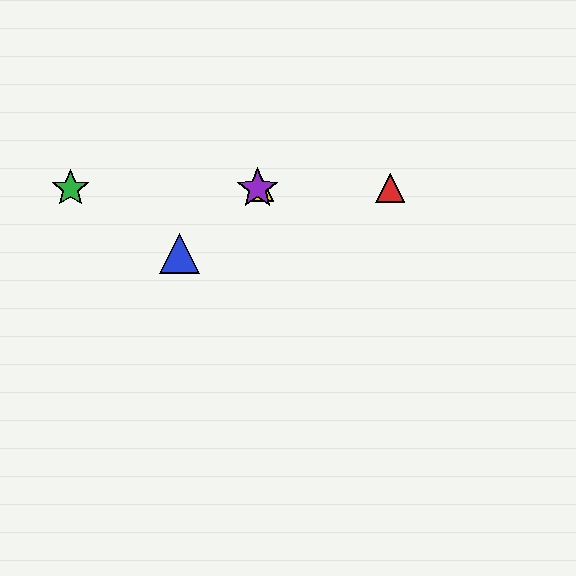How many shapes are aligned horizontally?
4 shapes (the red triangle, the green star, the yellow triangle, the purple star) are aligned horizontally.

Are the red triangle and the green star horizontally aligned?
Yes, both are at y≈188.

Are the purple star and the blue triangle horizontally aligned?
No, the purple star is at y≈188 and the blue triangle is at y≈254.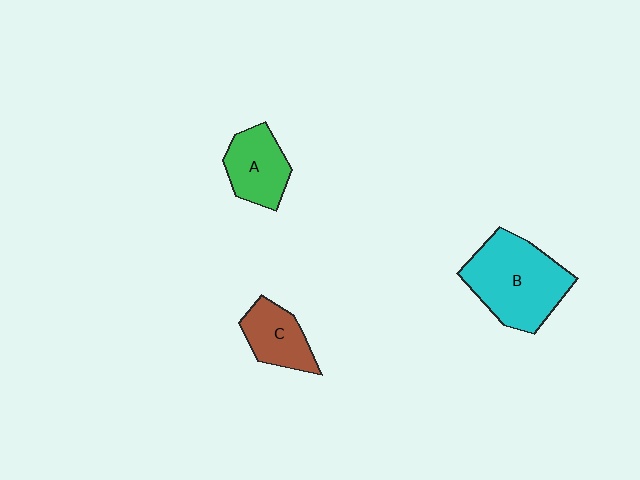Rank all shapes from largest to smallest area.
From largest to smallest: B (cyan), A (green), C (brown).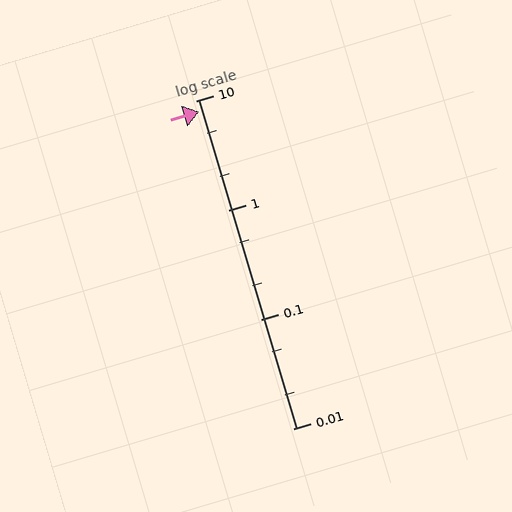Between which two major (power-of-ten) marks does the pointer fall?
The pointer is between 1 and 10.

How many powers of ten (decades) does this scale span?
The scale spans 3 decades, from 0.01 to 10.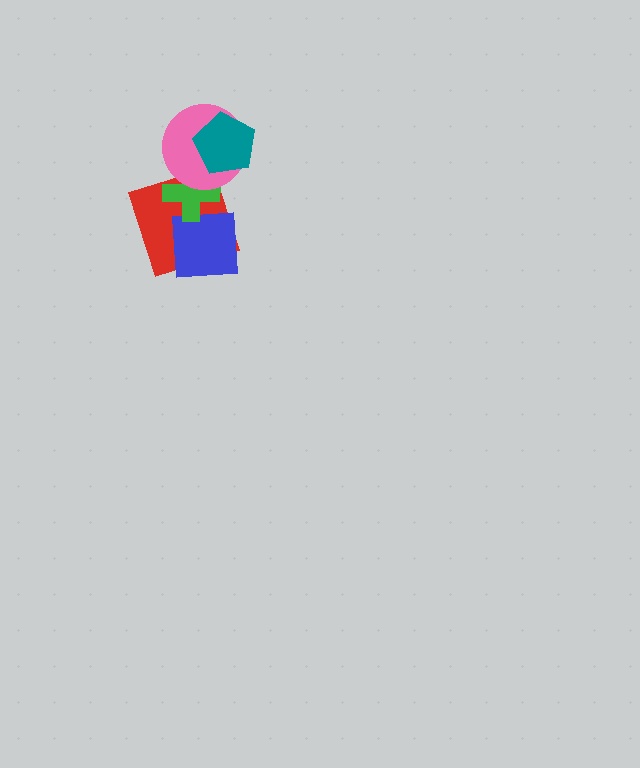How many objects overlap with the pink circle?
3 objects overlap with the pink circle.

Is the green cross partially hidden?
Yes, it is partially covered by another shape.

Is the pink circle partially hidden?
Yes, it is partially covered by another shape.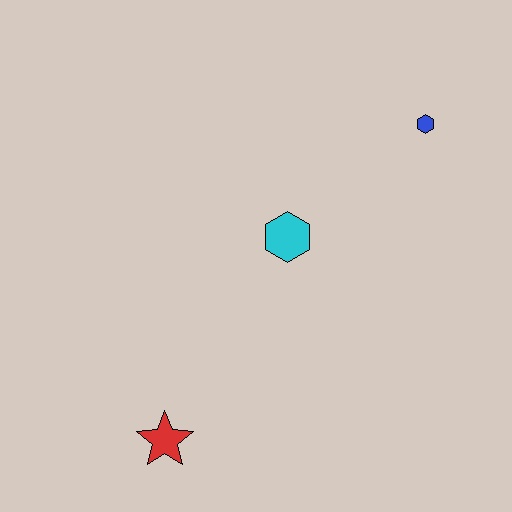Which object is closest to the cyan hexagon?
The blue hexagon is closest to the cyan hexagon.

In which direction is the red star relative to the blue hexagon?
The red star is below the blue hexagon.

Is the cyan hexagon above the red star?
Yes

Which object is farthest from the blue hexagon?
The red star is farthest from the blue hexagon.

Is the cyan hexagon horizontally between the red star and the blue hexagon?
Yes